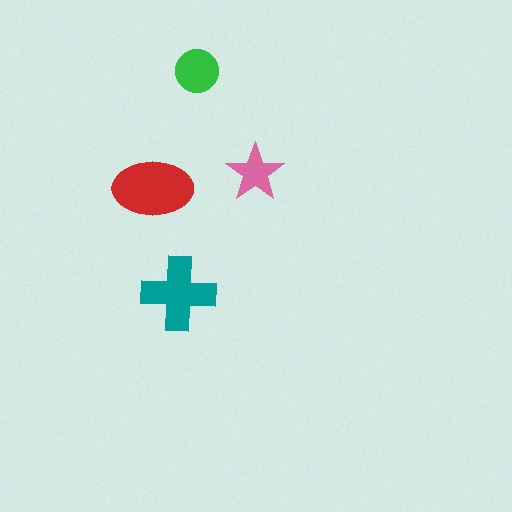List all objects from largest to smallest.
The red ellipse, the teal cross, the green circle, the pink star.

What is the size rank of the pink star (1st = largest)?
4th.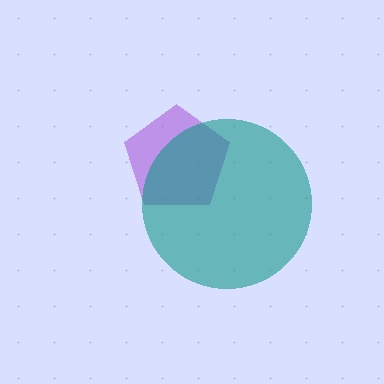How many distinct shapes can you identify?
There are 2 distinct shapes: a purple pentagon, a teal circle.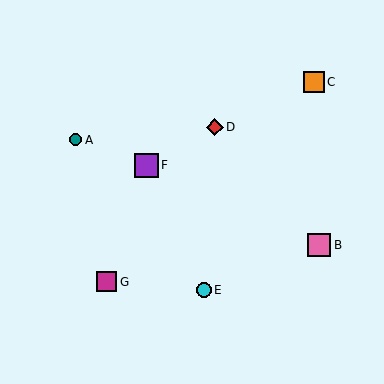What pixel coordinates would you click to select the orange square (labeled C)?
Click at (314, 82) to select the orange square C.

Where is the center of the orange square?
The center of the orange square is at (314, 82).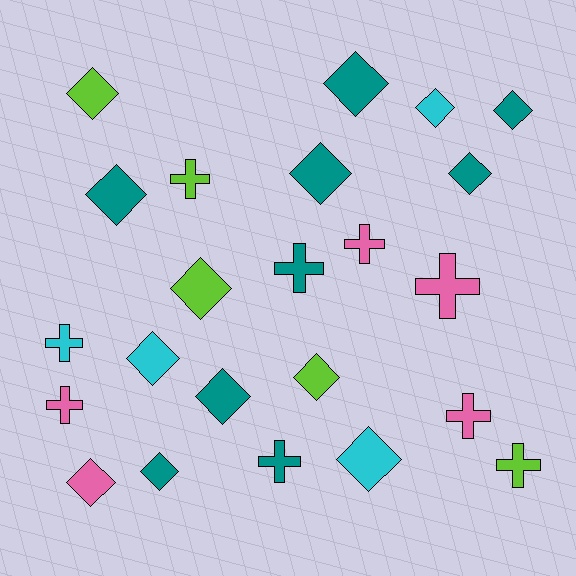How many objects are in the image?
There are 23 objects.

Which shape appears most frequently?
Diamond, with 14 objects.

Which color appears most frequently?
Teal, with 9 objects.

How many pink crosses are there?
There are 4 pink crosses.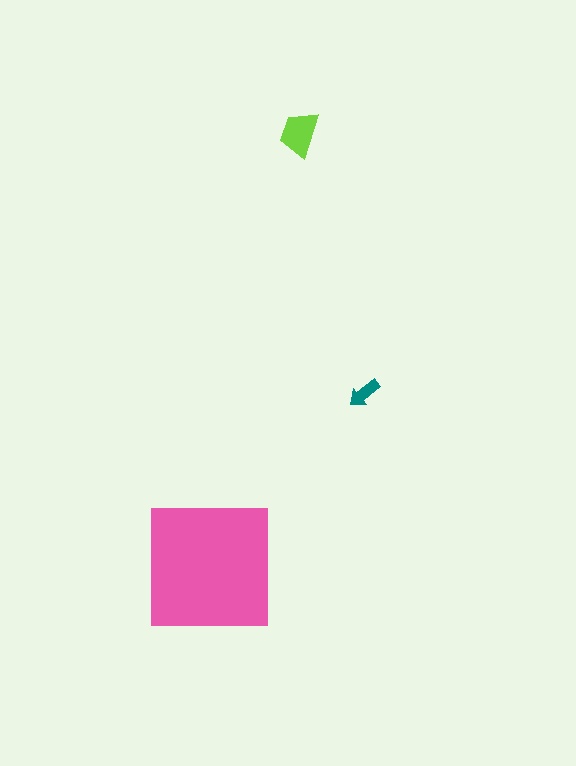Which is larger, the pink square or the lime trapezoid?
The pink square.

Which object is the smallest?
The teal arrow.